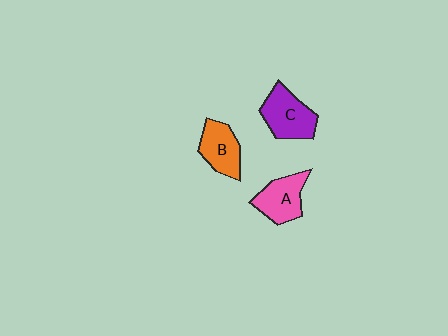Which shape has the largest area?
Shape C (purple).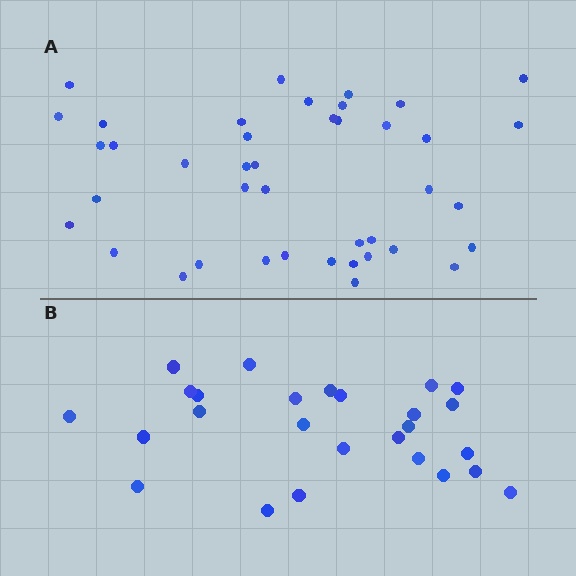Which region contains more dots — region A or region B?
Region A (the top region) has more dots.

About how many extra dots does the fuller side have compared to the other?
Region A has approximately 15 more dots than region B.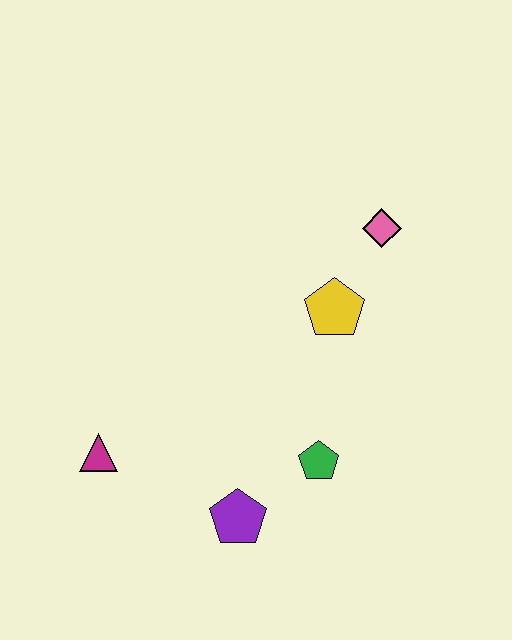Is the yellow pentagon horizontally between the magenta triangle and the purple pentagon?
No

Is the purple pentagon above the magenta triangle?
No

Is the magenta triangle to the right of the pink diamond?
No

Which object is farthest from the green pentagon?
The pink diamond is farthest from the green pentagon.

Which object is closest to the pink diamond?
The yellow pentagon is closest to the pink diamond.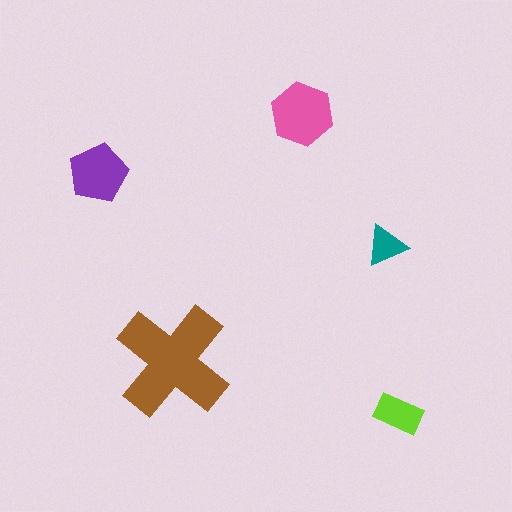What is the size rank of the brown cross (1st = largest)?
1st.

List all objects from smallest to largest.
The teal triangle, the lime rectangle, the purple pentagon, the pink hexagon, the brown cross.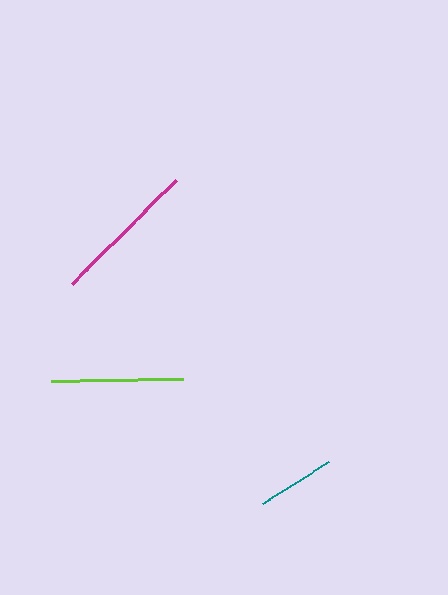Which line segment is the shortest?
The teal line is the shortest at approximately 78 pixels.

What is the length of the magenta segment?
The magenta segment is approximately 147 pixels long.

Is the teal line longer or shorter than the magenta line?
The magenta line is longer than the teal line.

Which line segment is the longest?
The magenta line is the longest at approximately 147 pixels.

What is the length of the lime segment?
The lime segment is approximately 132 pixels long.